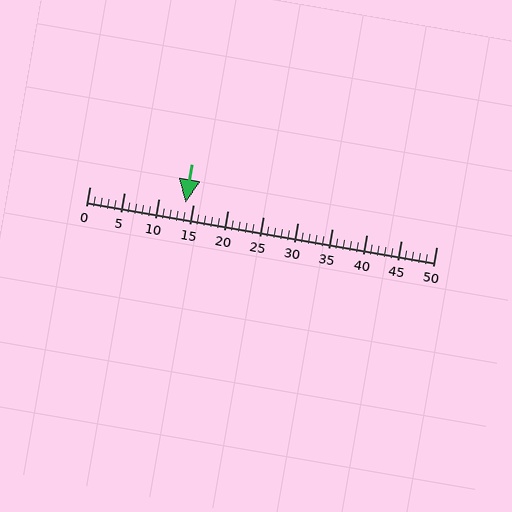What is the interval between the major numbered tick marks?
The major tick marks are spaced 5 units apart.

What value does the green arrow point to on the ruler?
The green arrow points to approximately 14.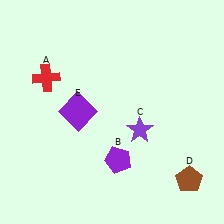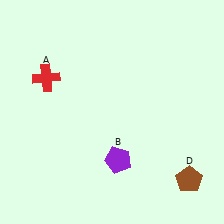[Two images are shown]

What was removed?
The purple square (E), the purple star (C) were removed in Image 2.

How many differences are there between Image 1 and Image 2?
There are 2 differences between the two images.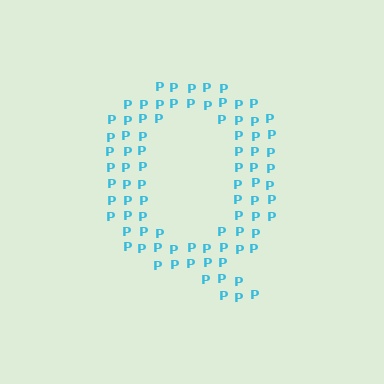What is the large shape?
The large shape is the letter Q.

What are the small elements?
The small elements are letter P's.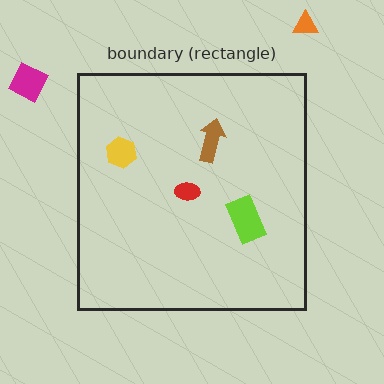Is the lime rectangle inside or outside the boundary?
Inside.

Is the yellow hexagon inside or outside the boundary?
Inside.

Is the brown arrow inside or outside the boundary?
Inside.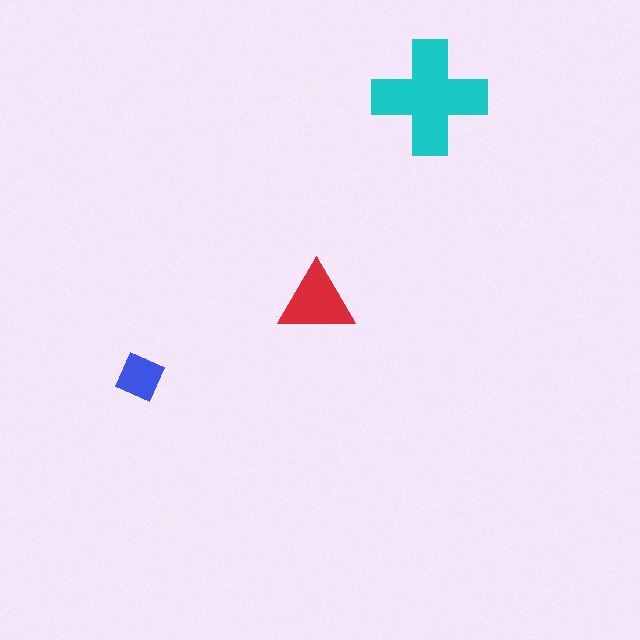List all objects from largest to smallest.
The cyan cross, the red triangle, the blue diamond.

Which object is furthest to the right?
The cyan cross is rightmost.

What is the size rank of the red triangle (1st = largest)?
2nd.